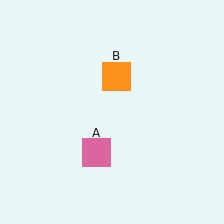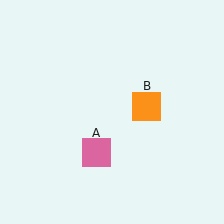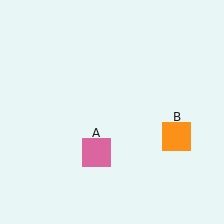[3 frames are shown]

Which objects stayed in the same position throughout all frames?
Pink square (object A) remained stationary.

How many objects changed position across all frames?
1 object changed position: orange square (object B).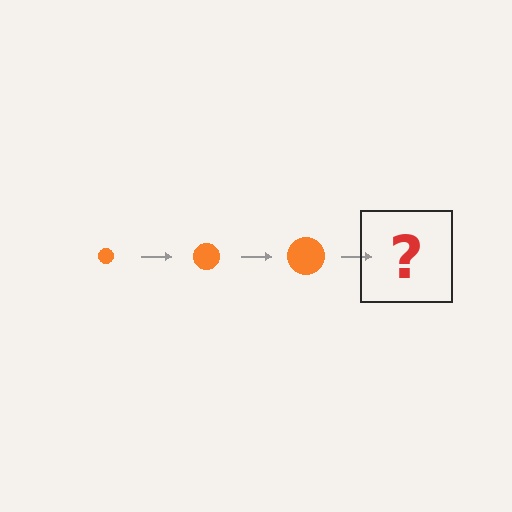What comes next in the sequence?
The next element should be an orange circle, larger than the previous one.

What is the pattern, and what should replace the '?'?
The pattern is that the circle gets progressively larger each step. The '?' should be an orange circle, larger than the previous one.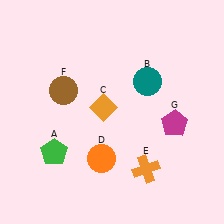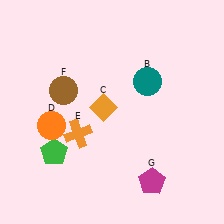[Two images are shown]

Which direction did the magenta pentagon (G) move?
The magenta pentagon (G) moved down.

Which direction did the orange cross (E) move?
The orange cross (E) moved left.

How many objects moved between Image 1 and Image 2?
3 objects moved between the two images.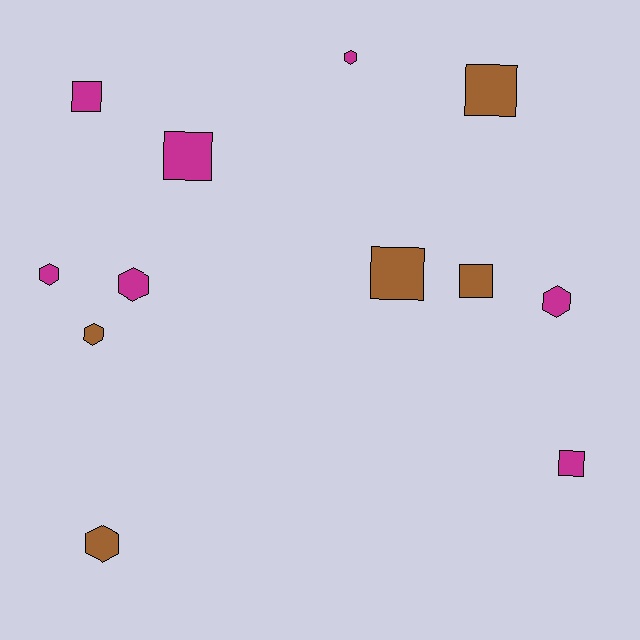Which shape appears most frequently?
Square, with 6 objects.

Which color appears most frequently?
Magenta, with 7 objects.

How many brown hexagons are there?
There are 2 brown hexagons.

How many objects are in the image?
There are 12 objects.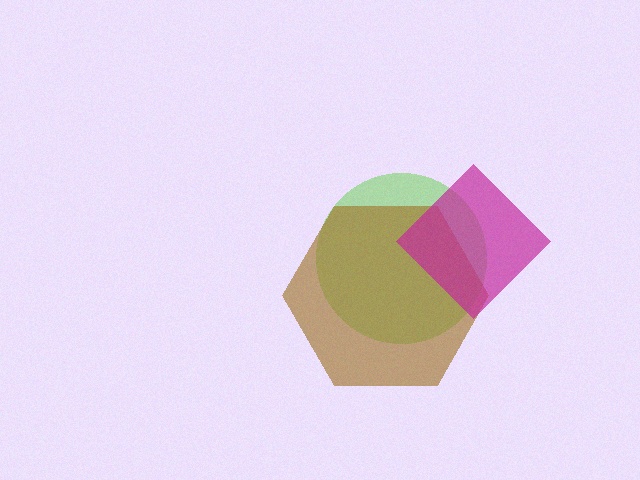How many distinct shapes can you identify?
There are 3 distinct shapes: a lime circle, a brown hexagon, a magenta diamond.